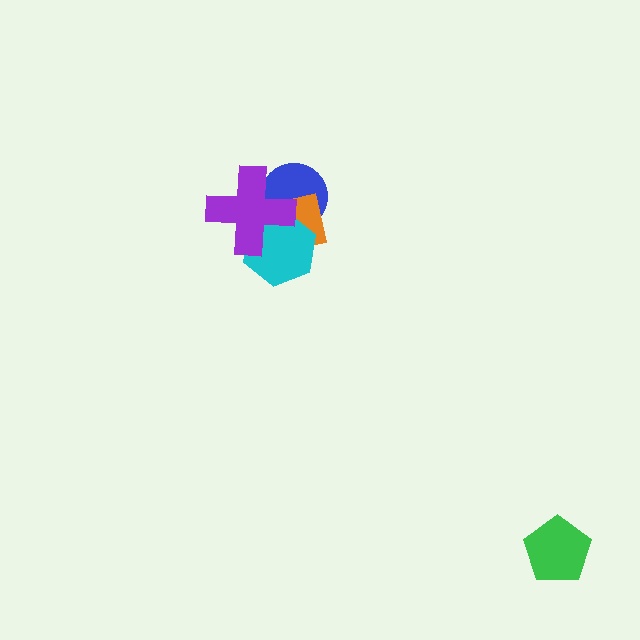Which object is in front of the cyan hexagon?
The purple cross is in front of the cyan hexagon.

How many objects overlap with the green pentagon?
0 objects overlap with the green pentagon.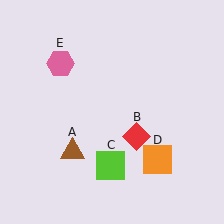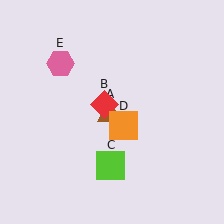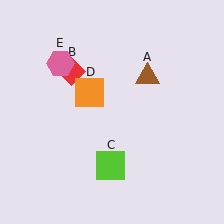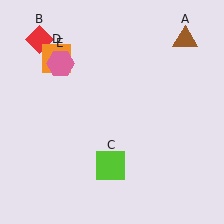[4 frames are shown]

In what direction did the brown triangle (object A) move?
The brown triangle (object A) moved up and to the right.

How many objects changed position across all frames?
3 objects changed position: brown triangle (object A), red diamond (object B), orange square (object D).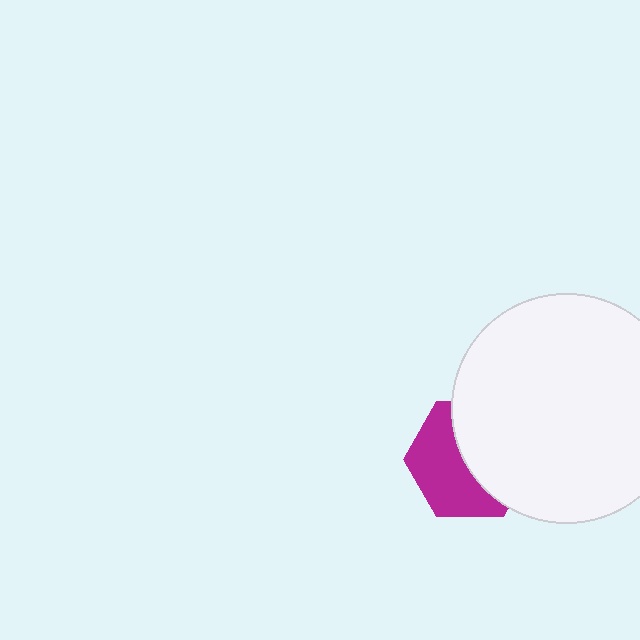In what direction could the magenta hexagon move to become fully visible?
The magenta hexagon could move left. That would shift it out from behind the white circle entirely.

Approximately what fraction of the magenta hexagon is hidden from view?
Roughly 50% of the magenta hexagon is hidden behind the white circle.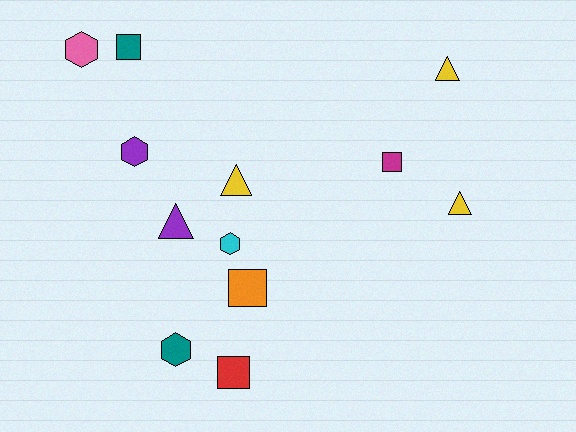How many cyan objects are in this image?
There is 1 cyan object.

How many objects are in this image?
There are 12 objects.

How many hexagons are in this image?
There are 4 hexagons.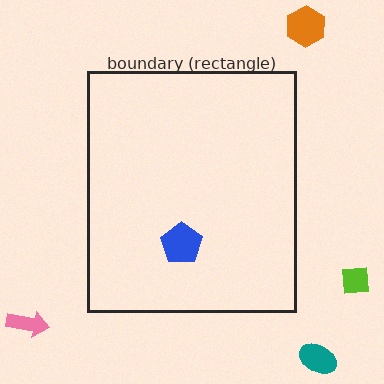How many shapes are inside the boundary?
1 inside, 4 outside.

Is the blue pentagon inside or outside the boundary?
Inside.